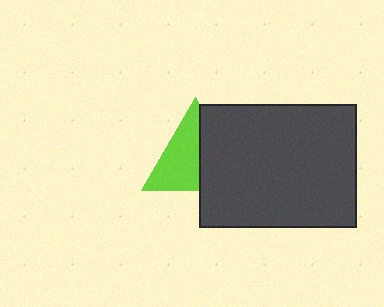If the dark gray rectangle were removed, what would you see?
You would see the complete lime triangle.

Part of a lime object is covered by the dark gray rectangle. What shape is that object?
It is a triangle.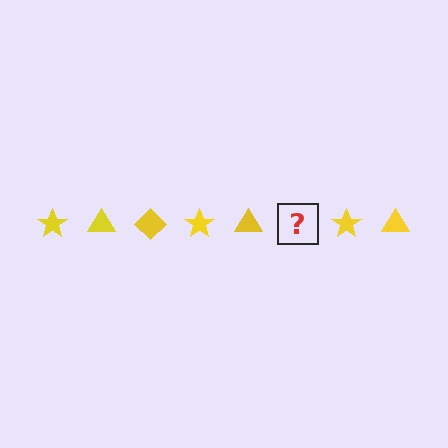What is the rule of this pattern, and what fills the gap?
The rule is that the pattern cycles through star, triangle, diamond shapes in yellow. The gap should be filled with a yellow diamond.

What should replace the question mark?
The question mark should be replaced with a yellow diamond.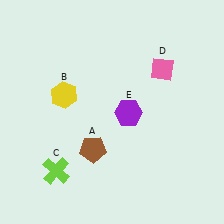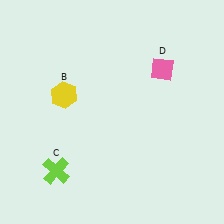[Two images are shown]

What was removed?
The brown pentagon (A), the purple hexagon (E) were removed in Image 2.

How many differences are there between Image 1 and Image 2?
There are 2 differences between the two images.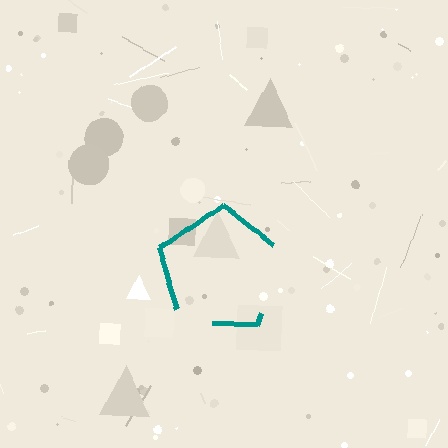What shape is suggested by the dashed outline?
The dashed outline suggests a pentagon.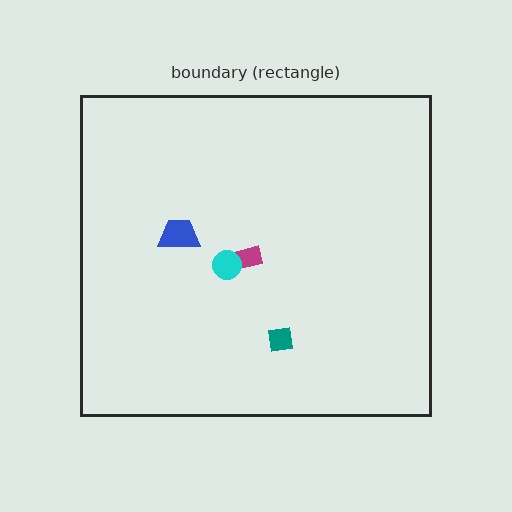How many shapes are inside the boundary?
4 inside, 0 outside.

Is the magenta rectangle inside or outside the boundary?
Inside.